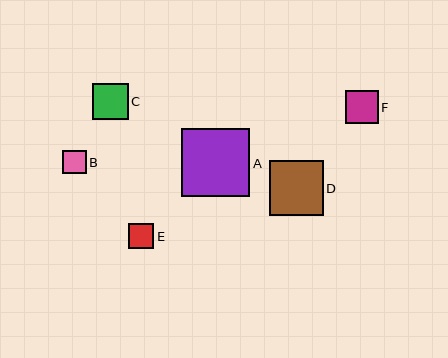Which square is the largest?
Square A is the largest with a size of approximately 68 pixels.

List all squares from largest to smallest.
From largest to smallest: A, D, C, F, E, B.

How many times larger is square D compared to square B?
Square D is approximately 2.3 times the size of square B.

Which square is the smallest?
Square B is the smallest with a size of approximately 23 pixels.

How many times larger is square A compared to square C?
Square A is approximately 1.9 times the size of square C.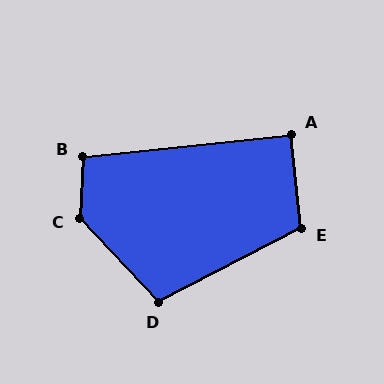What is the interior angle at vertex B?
Approximately 98 degrees (obtuse).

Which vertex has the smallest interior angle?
A, at approximately 90 degrees.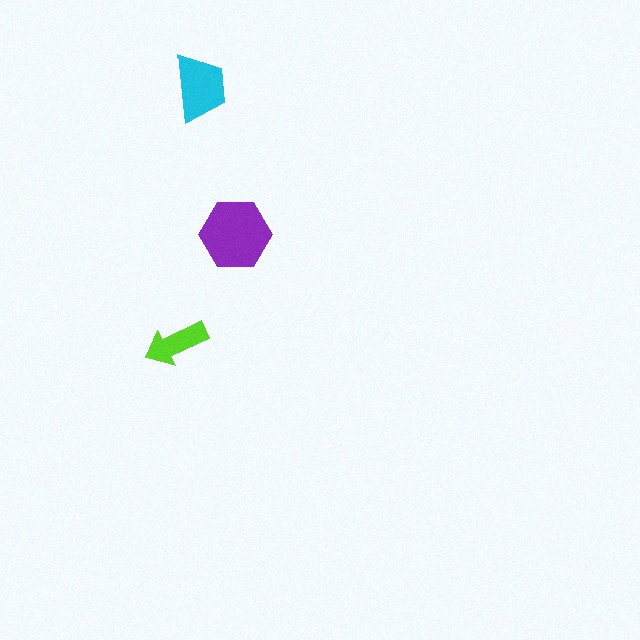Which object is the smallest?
The lime arrow.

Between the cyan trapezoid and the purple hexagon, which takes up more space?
The purple hexagon.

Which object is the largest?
The purple hexagon.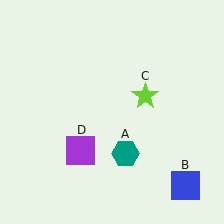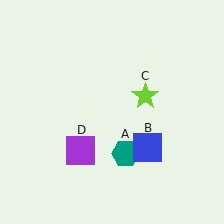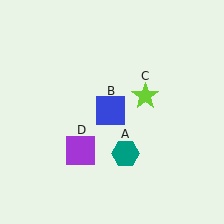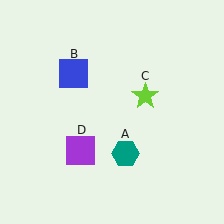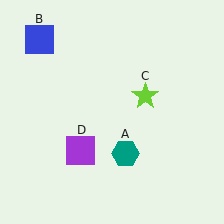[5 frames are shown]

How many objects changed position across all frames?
1 object changed position: blue square (object B).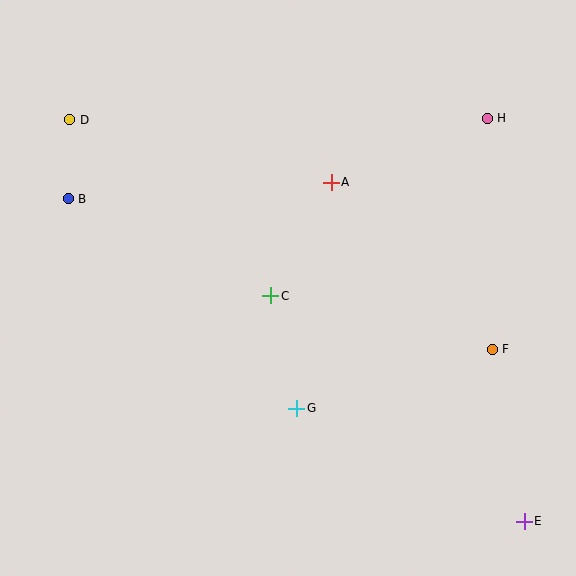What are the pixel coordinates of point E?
Point E is at (524, 521).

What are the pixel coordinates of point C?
Point C is at (271, 296).